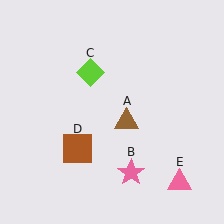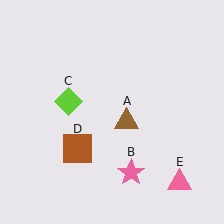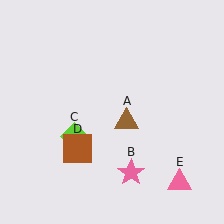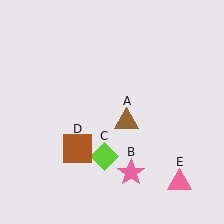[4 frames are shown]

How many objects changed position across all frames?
1 object changed position: lime diamond (object C).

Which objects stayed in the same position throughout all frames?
Brown triangle (object A) and pink star (object B) and brown square (object D) and pink triangle (object E) remained stationary.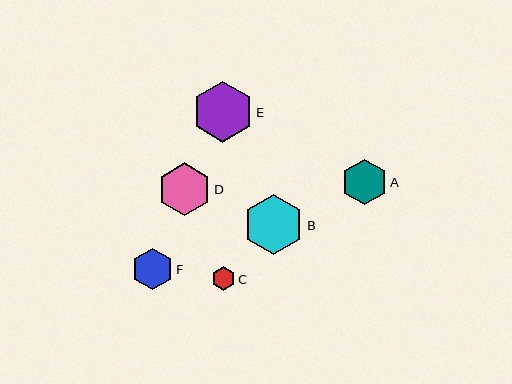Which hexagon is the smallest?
Hexagon C is the smallest with a size of approximately 24 pixels.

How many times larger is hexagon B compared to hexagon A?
Hexagon B is approximately 1.3 times the size of hexagon A.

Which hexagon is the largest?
Hexagon E is the largest with a size of approximately 61 pixels.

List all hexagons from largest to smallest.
From largest to smallest: E, B, D, A, F, C.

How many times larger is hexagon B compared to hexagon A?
Hexagon B is approximately 1.3 times the size of hexagon A.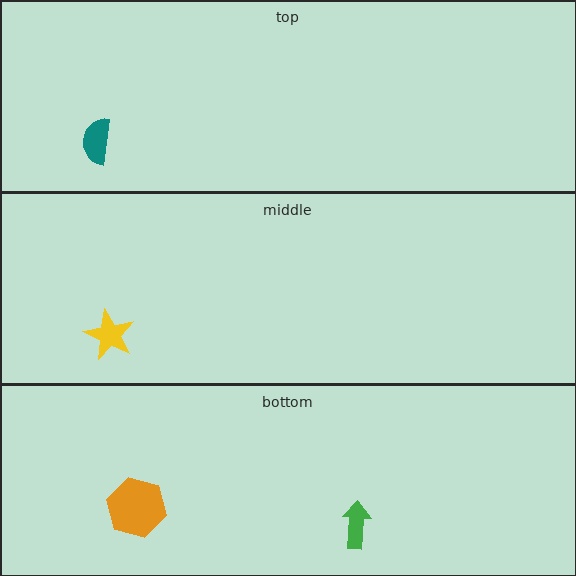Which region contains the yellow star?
The middle region.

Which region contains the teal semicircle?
The top region.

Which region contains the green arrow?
The bottom region.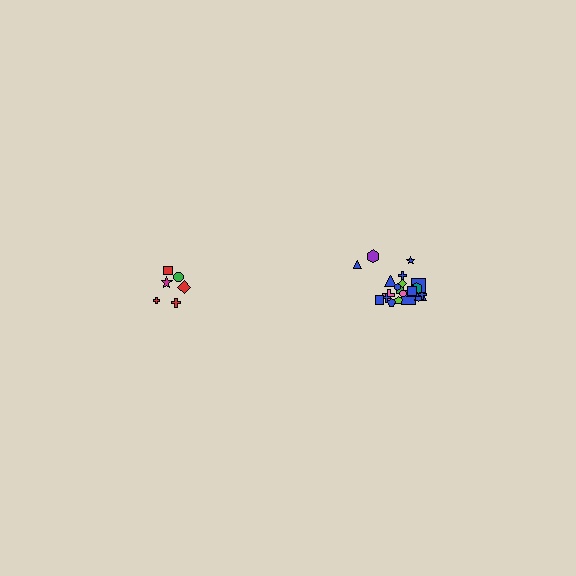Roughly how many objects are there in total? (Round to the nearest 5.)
Roughly 30 objects in total.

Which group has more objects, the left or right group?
The right group.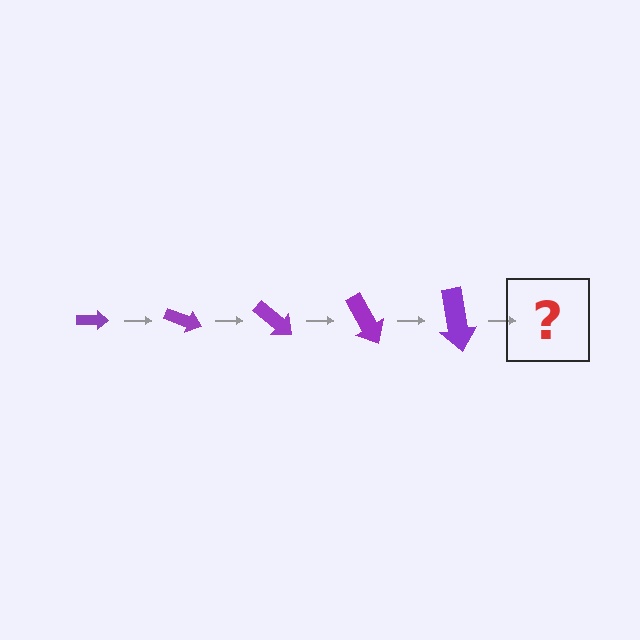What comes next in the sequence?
The next element should be an arrow, larger than the previous one and rotated 100 degrees from the start.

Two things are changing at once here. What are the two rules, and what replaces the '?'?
The two rules are that the arrow grows larger each step and it rotates 20 degrees each step. The '?' should be an arrow, larger than the previous one and rotated 100 degrees from the start.